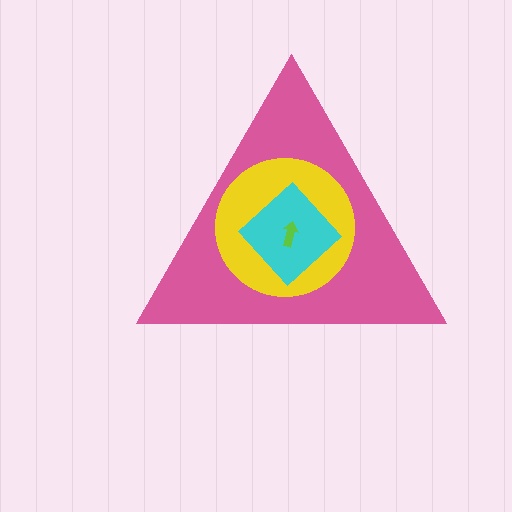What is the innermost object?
The lime arrow.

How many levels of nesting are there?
4.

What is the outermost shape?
The pink triangle.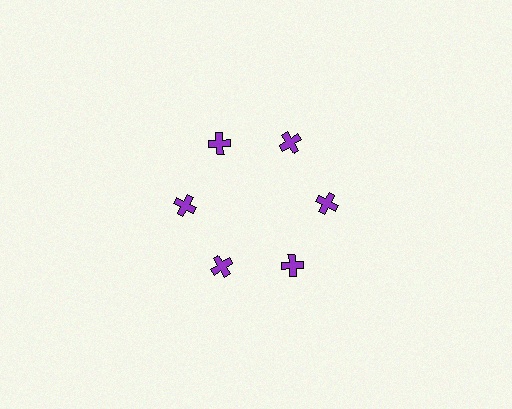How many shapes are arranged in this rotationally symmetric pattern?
There are 6 shapes, arranged in 6 groups of 1.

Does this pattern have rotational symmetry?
Yes, this pattern has 6-fold rotational symmetry. It looks the same after rotating 60 degrees around the center.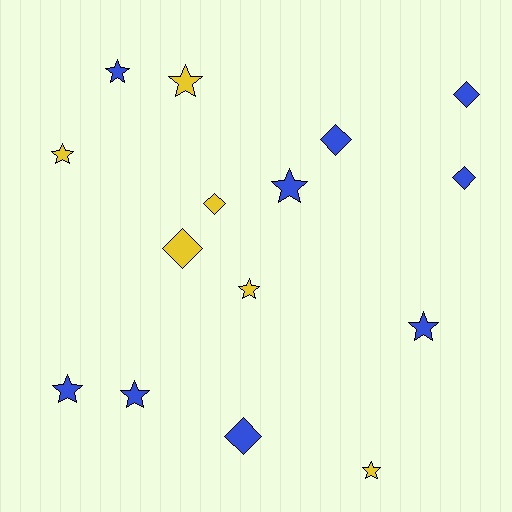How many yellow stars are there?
There are 4 yellow stars.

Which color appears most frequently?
Blue, with 9 objects.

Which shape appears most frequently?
Star, with 9 objects.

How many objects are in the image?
There are 15 objects.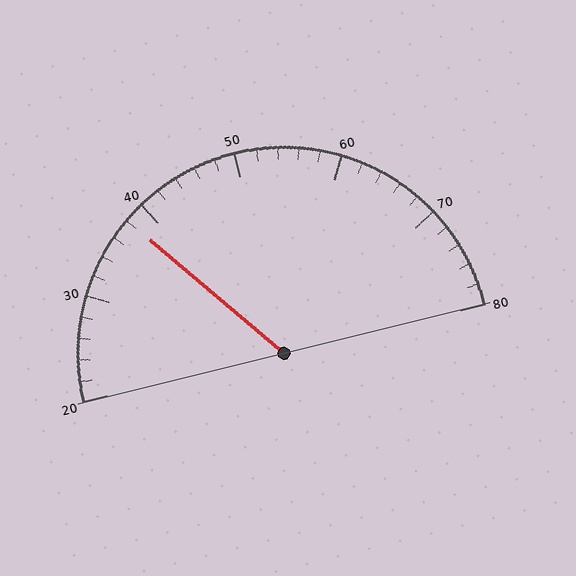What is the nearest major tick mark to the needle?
The nearest major tick mark is 40.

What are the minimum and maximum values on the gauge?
The gauge ranges from 20 to 80.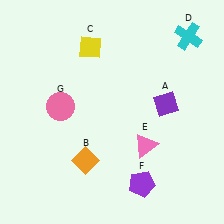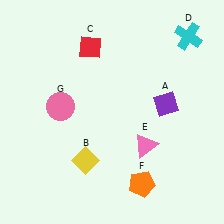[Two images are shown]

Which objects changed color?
B changed from orange to yellow. C changed from yellow to red. F changed from purple to orange.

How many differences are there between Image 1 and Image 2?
There are 3 differences between the two images.